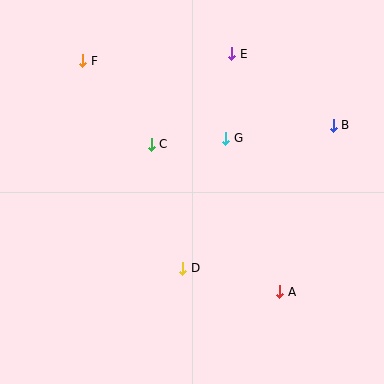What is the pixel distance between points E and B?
The distance between E and B is 124 pixels.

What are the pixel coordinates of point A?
Point A is at (280, 292).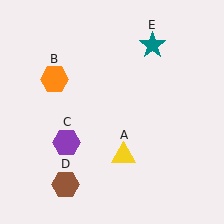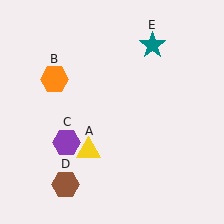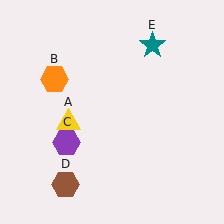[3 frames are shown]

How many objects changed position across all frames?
1 object changed position: yellow triangle (object A).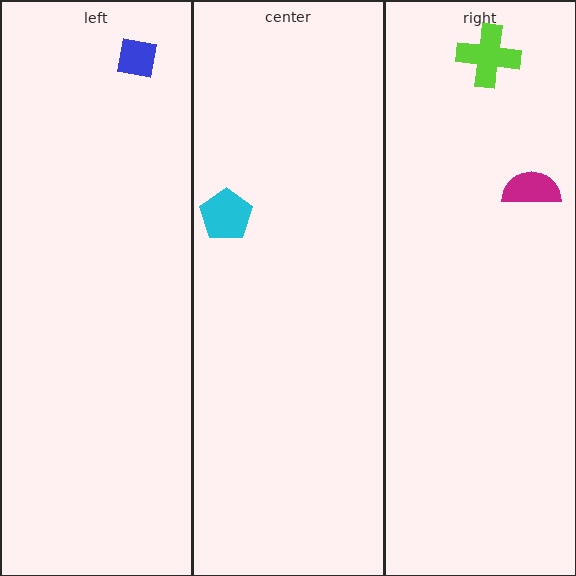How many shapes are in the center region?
1.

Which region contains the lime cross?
The right region.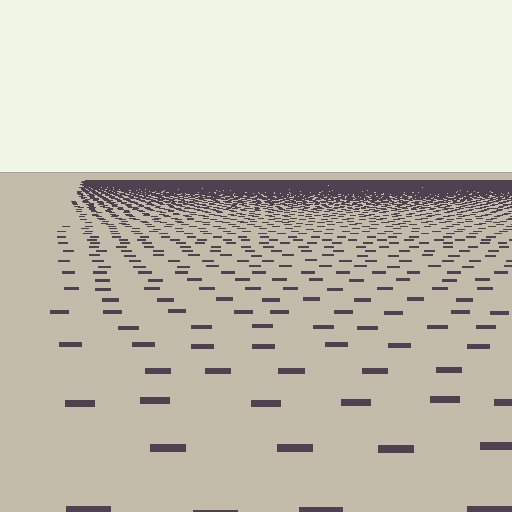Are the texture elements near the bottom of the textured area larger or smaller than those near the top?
Larger. Near the bottom, elements are closer to the viewer and appear at a bigger on-screen size.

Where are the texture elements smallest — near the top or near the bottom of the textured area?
Near the top.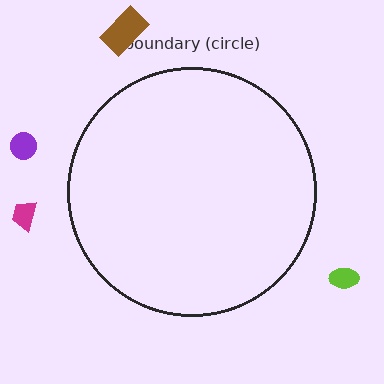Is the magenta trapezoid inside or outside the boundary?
Outside.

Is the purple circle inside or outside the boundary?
Outside.